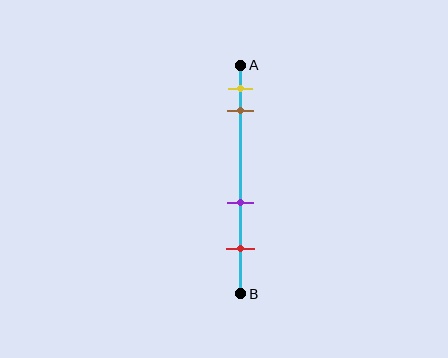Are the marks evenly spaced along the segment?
No, the marks are not evenly spaced.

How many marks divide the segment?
There are 4 marks dividing the segment.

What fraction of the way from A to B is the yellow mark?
The yellow mark is approximately 10% (0.1) of the way from A to B.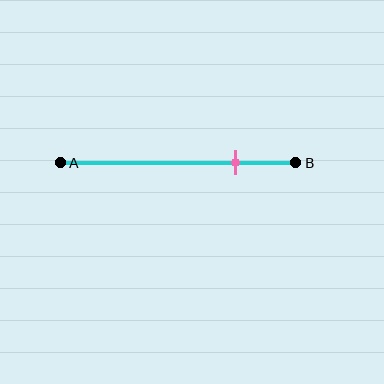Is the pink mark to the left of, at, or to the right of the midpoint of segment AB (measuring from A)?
The pink mark is to the right of the midpoint of segment AB.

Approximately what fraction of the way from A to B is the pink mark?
The pink mark is approximately 75% of the way from A to B.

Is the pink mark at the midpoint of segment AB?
No, the mark is at about 75% from A, not at the 50% midpoint.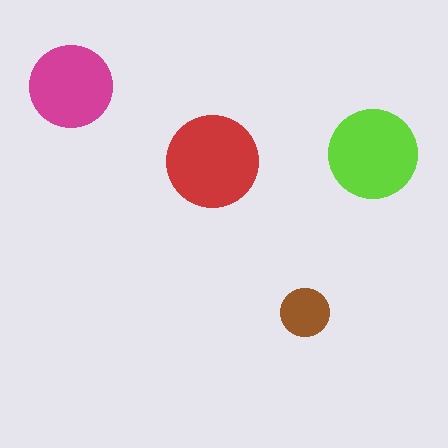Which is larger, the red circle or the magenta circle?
The red one.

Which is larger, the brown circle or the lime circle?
The lime one.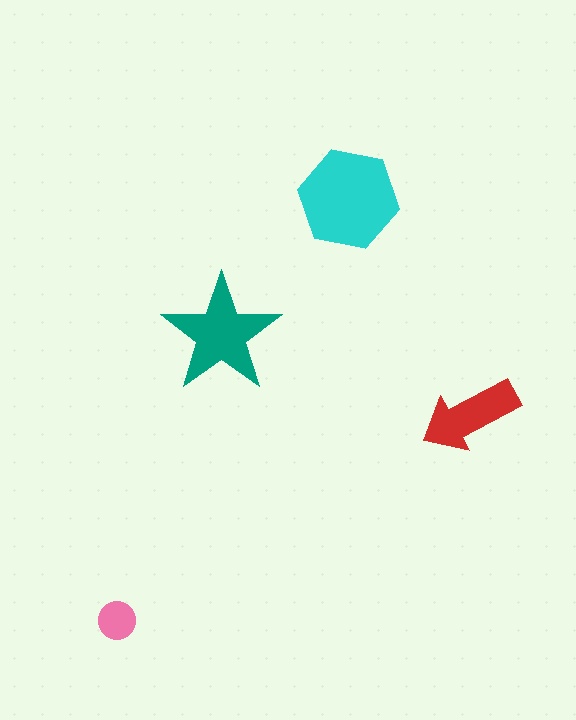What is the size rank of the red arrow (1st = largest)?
3rd.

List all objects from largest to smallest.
The cyan hexagon, the teal star, the red arrow, the pink circle.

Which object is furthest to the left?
The pink circle is leftmost.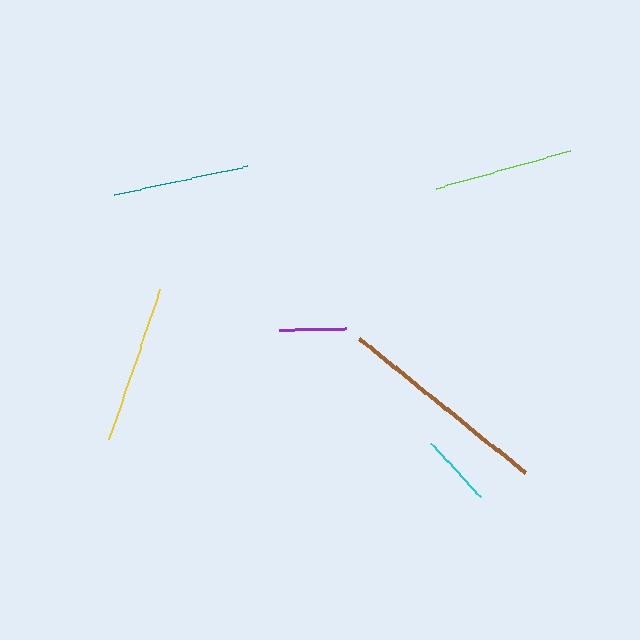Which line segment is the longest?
The brown line is the longest at approximately 213 pixels.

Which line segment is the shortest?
The purple line is the shortest at approximately 67 pixels.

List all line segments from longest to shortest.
From longest to shortest: brown, yellow, lime, teal, cyan, purple.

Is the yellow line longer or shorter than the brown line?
The brown line is longer than the yellow line.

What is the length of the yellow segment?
The yellow segment is approximately 158 pixels long.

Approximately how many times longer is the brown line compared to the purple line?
The brown line is approximately 3.2 times the length of the purple line.